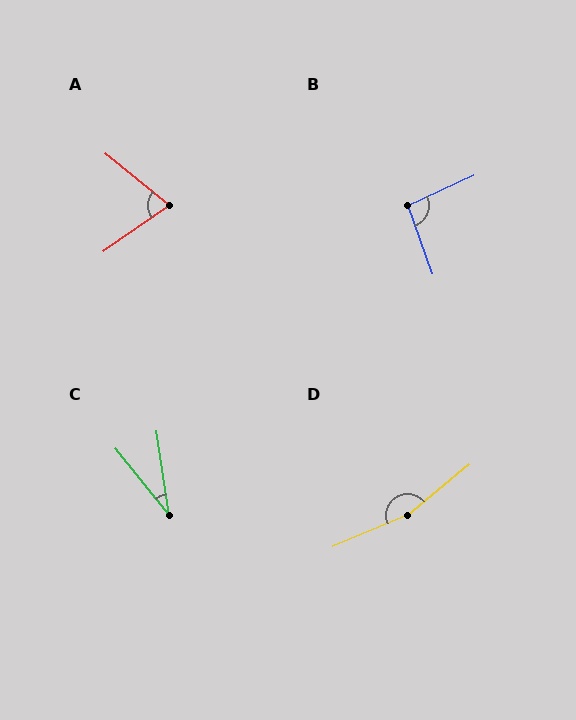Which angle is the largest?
D, at approximately 163 degrees.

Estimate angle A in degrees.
Approximately 74 degrees.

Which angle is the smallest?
C, at approximately 30 degrees.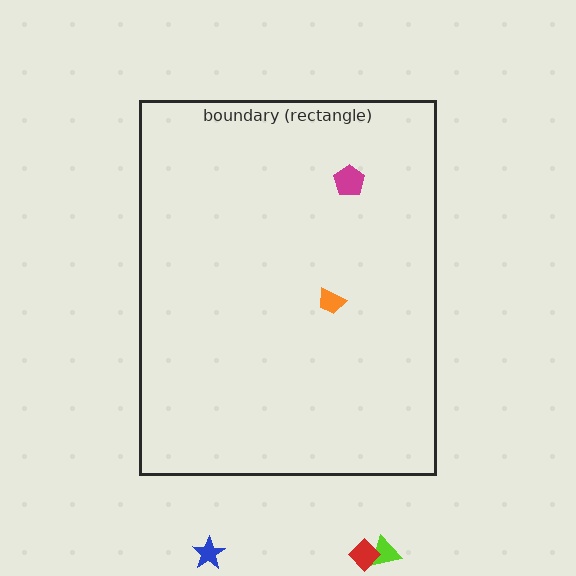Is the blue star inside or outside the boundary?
Outside.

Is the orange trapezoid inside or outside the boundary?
Inside.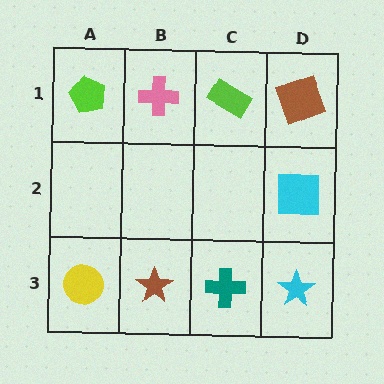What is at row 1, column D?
A brown square.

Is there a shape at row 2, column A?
No, that cell is empty.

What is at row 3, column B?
A brown star.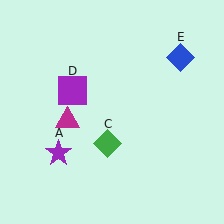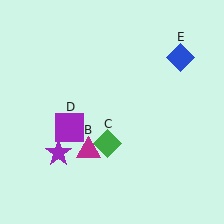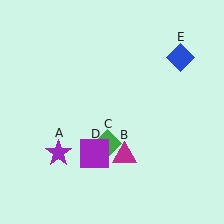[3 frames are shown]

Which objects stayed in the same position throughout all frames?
Purple star (object A) and green diamond (object C) and blue diamond (object E) remained stationary.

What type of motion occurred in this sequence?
The magenta triangle (object B), purple square (object D) rotated counterclockwise around the center of the scene.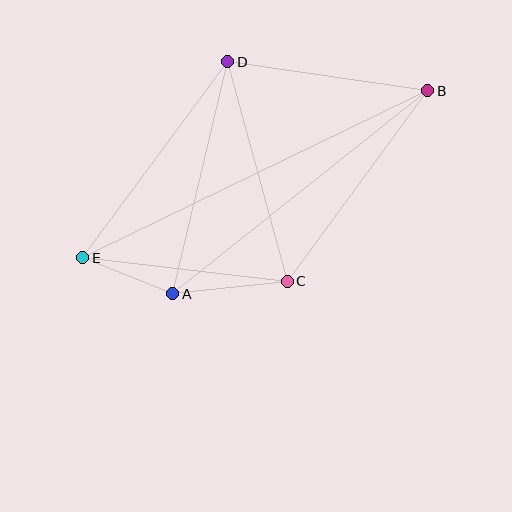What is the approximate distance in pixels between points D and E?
The distance between D and E is approximately 244 pixels.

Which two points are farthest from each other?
Points B and E are farthest from each other.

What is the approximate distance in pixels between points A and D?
The distance between A and D is approximately 238 pixels.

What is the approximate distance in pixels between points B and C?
The distance between B and C is approximately 237 pixels.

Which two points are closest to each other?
Points A and E are closest to each other.